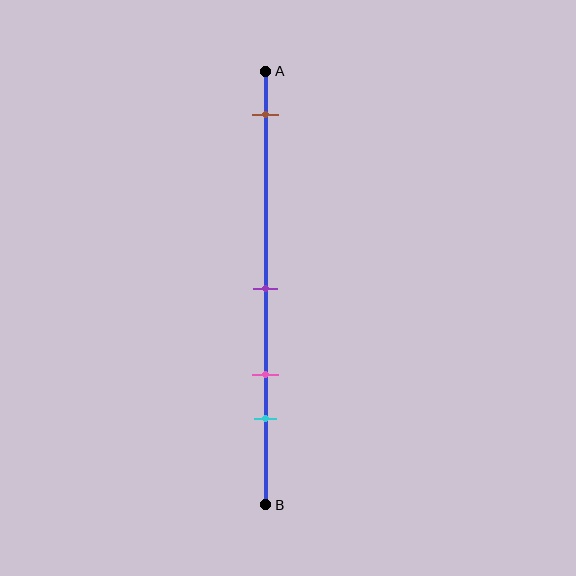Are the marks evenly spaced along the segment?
No, the marks are not evenly spaced.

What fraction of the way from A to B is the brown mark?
The brown mark is approximately 10% (0.1) of the way from A to B.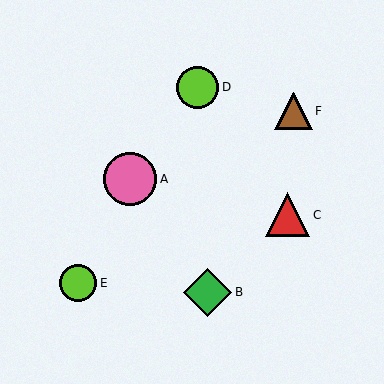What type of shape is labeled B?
Shape B is a green diamond.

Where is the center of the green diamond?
The center of the green diamond is at (208, 292).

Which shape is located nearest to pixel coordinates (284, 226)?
The red triangle (labeled C) at (288, 215) is nearest to that location.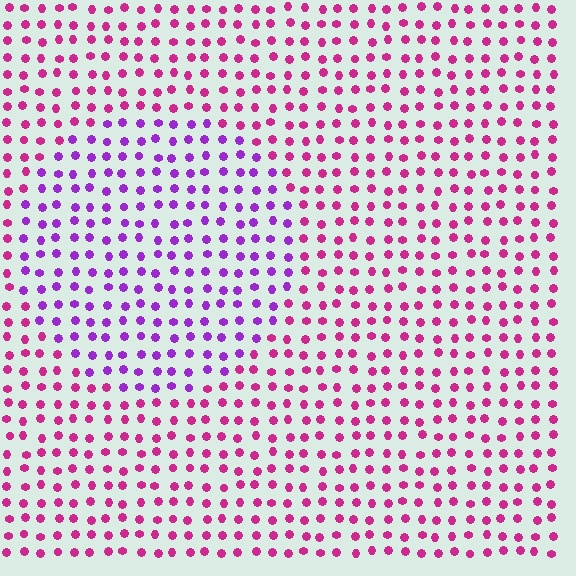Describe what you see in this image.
The image is filled with small magenta elements in a uniform arrangement. A circle-shaped region is visible where the elements are tinted to a slightly different hue, forming a subtle color boundary.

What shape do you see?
I see a circle.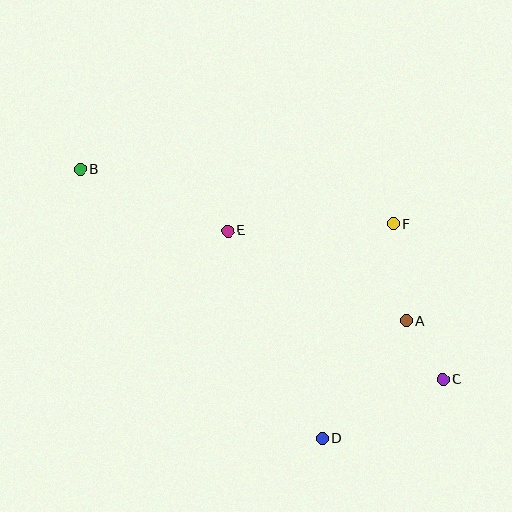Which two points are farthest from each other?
Points B and C are farthest from each other.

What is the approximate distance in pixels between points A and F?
The distance between A and F is approximately 97 pixels.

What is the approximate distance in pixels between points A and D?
The distance between A and D is approximately 145 pixels.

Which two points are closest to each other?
Points A and C are closest to each other.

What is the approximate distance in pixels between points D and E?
The distance between D and E is approximately 228 pixels.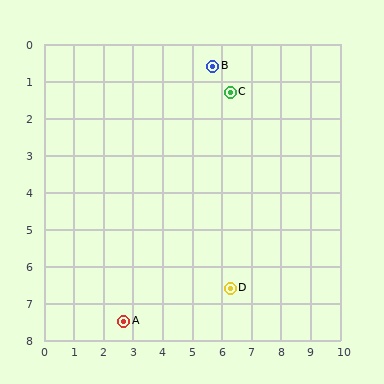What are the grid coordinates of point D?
Point D is at approximately (6.3, 6.6).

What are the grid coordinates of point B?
Point B is at approximately (5.7, 0.6).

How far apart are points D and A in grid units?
Points D and A are about 3.7 grid units apart.